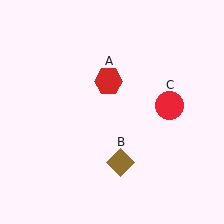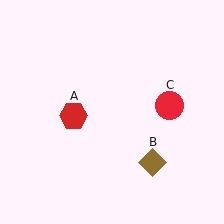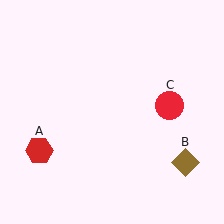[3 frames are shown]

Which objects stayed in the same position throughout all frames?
Red circle (object C) remained stationary.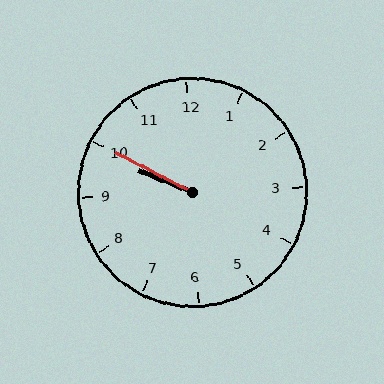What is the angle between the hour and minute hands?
Approximately 5 degrees.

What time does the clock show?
9:50.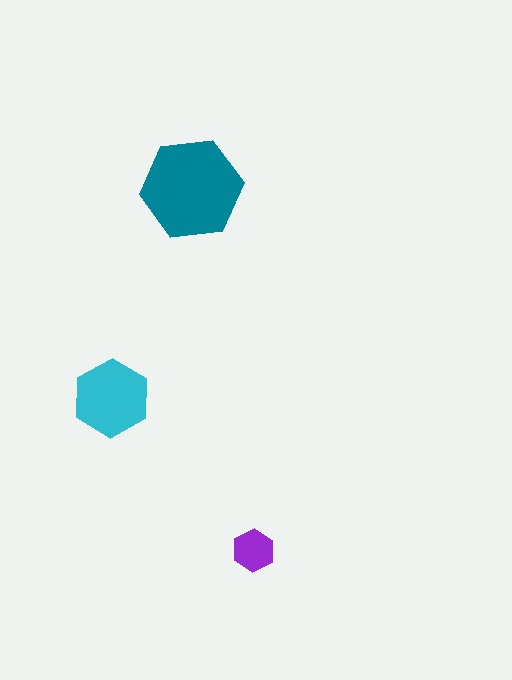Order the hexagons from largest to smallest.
the teal one, the cyan one, the purple one.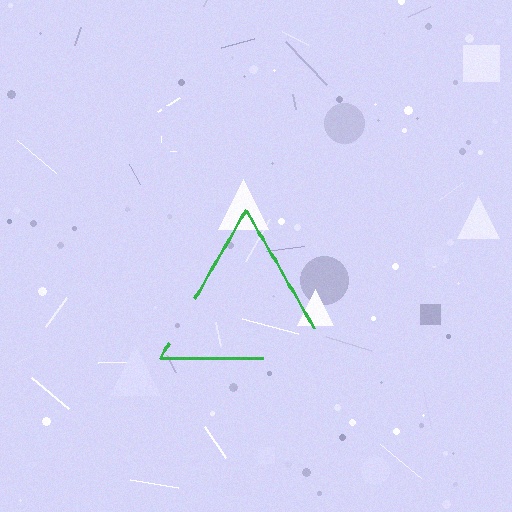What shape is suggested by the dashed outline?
The dashed outline suggests a triangle.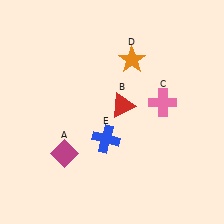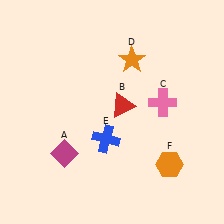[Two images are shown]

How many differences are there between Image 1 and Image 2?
There is 1 difference between the two images.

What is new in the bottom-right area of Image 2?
An orange hexagon (F) was added in the bottom-right area of Image 2.